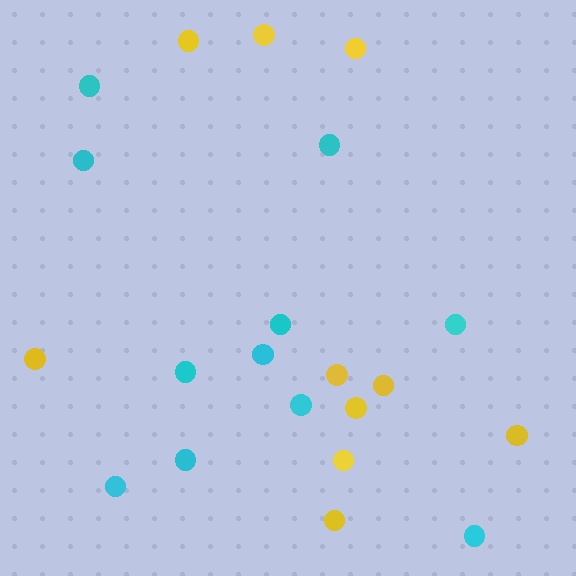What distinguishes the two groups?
There are 2 groups: one group of cyan circles (11) and one group of yellow circles (10).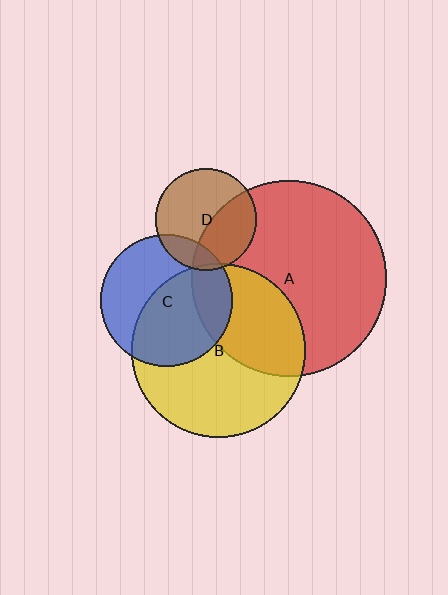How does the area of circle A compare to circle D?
Approximately 3.7 times.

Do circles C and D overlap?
Yes.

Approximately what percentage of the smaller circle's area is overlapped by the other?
Approximately 15%.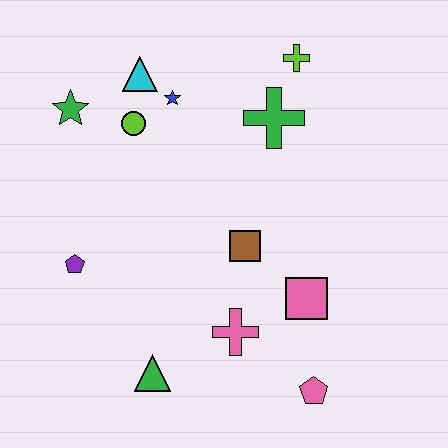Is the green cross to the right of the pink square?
No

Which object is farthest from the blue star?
The pink pentagon is farthest from the blue star.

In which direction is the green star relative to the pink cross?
The green star is above the pink cross.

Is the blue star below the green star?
No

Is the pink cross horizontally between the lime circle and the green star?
No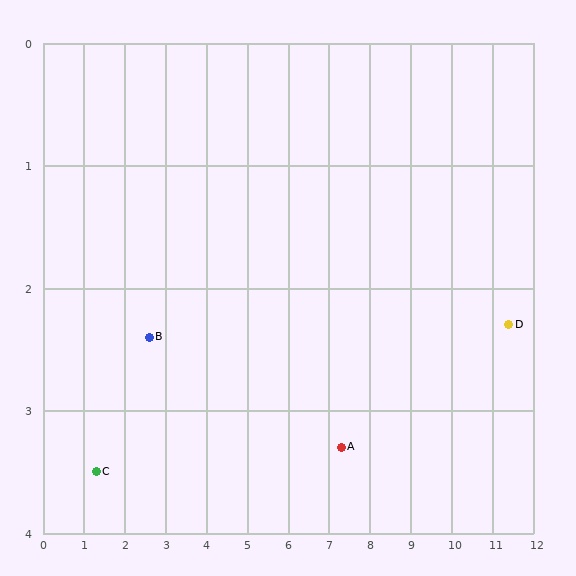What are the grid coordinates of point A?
Point A is at approximately (7.3, 3.3).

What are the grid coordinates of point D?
Point D is at approximately (11.4, 2.3).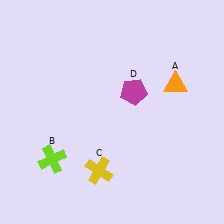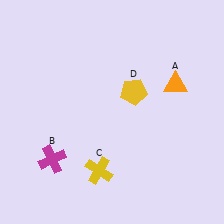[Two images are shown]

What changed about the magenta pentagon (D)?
In Image 1, D is magenta. In Image 2, it changed to yellow.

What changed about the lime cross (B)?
In Image 1, B is lime. In Image 2, it changed to magenta.